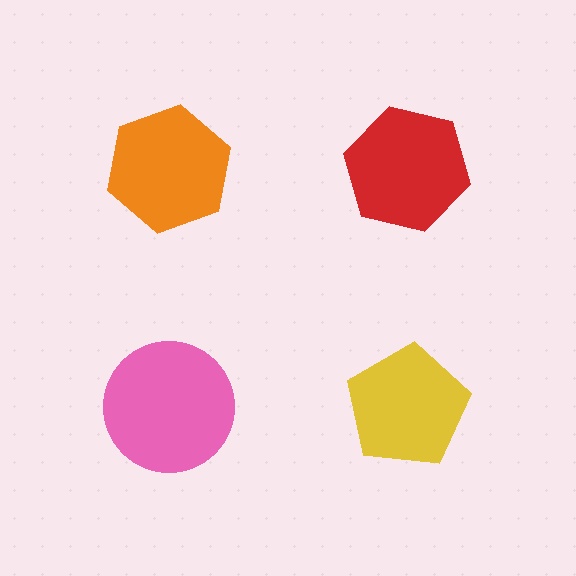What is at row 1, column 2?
A red hexagon.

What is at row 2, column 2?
A yellow pentagon.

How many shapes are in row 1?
2 shapes.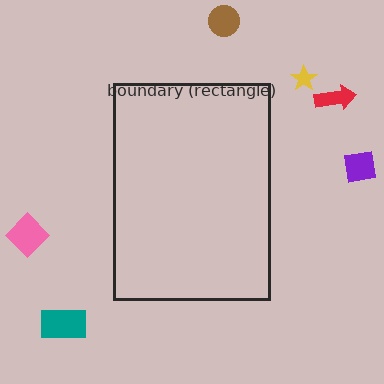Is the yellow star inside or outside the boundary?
Outside.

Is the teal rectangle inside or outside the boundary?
Outside.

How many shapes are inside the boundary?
0 inside, 6 outside.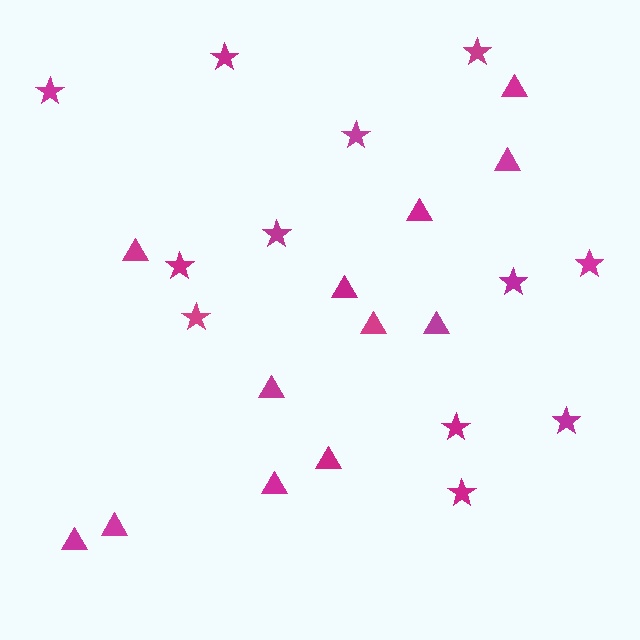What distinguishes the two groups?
There are 2 groups: one group of triangles (12) and one group of stars (12).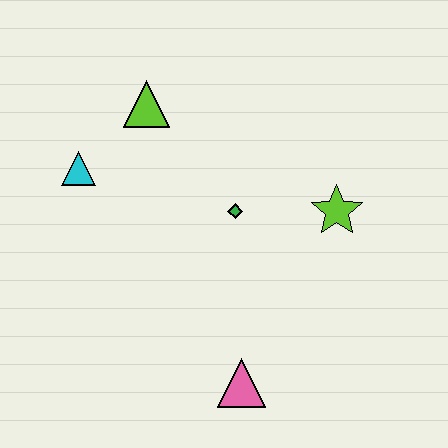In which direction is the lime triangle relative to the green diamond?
The lime triangle is above the green diamond.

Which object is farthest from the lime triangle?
The pink triangle is farthest from the lime triangle.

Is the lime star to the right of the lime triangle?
Yes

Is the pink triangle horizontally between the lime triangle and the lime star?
Yes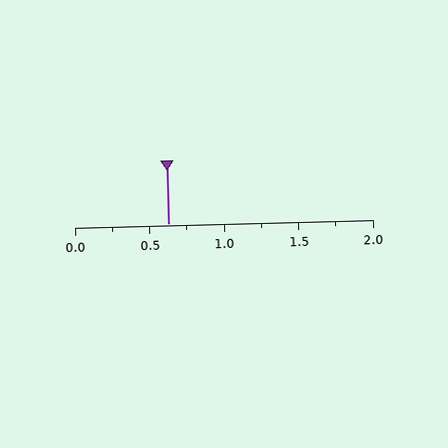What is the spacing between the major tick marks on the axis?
The major ticks are spaced 0.5 apart.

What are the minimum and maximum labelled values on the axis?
The axis runs from 0.0 to 2.0.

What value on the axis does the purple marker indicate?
The marker indicates approximately 0.62.